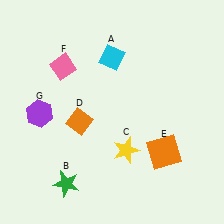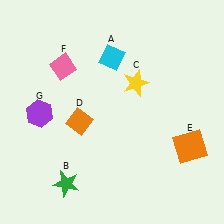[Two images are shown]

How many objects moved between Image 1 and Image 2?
2 objects moved between the two images.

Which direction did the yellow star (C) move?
The yellow star (C) moved up.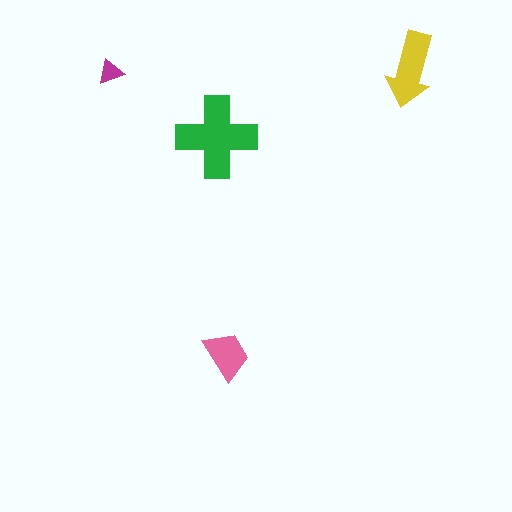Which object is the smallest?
The magenta triangle.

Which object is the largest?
The green cross.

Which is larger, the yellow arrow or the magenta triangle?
The yellow arrow.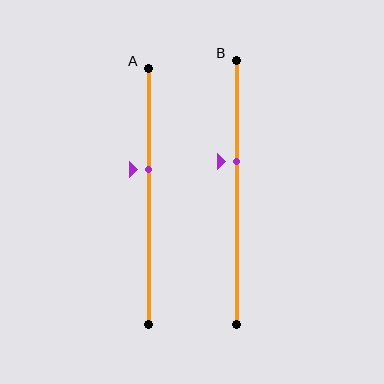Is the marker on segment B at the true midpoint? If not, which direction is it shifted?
No, the marker on segment B is shifted upward by about 12% of the segment length.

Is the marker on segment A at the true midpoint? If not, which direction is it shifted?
No, the marker on segment A is shifted upward by about 10% of the segment length.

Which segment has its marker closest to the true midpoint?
Segment A has its marker closest to the true midpoint.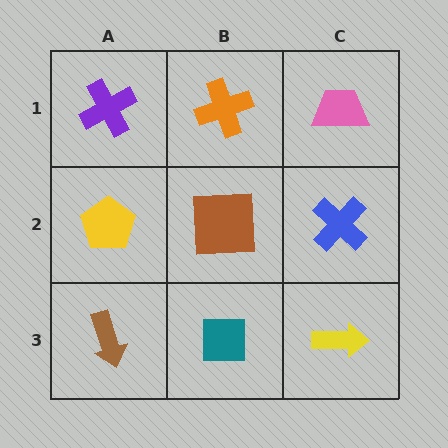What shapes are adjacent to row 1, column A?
A yellow pentagon (row 2, column A), an orange cross (row 1, column B).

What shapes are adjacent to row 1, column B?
A brown square (row 2, column B), a purple cross (row 1, column A), a pink trapezoid (row 1, column C).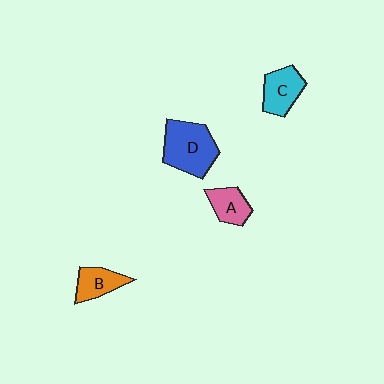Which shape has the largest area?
Shape D (blue).